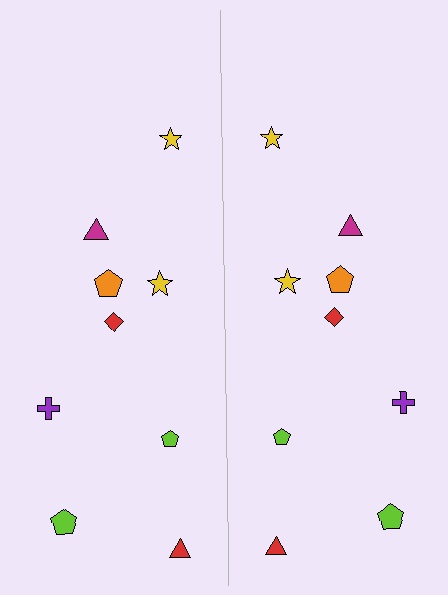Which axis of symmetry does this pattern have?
The pattern has a vertical axis of symmetry running through the center of the image.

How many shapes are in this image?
There are 18 shapes in this image.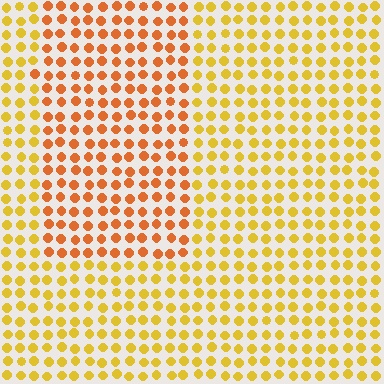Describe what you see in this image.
The image is filled with small yellow elements in a uniform arrangement. A rectangle-shaped region is visible where the elements are tinted to a slightly different hue, forming a subtle color boundary.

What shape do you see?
I see a rectangle.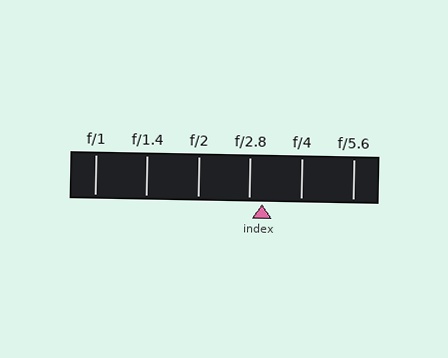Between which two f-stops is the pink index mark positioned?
The index mark is between f/2.8 and f/4.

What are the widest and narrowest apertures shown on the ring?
The widest aperture shown is f/1 and the narrowest is f/5.6.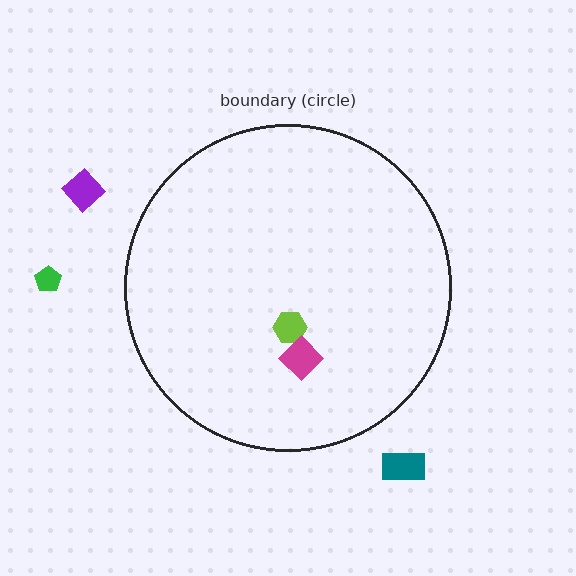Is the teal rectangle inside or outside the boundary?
Outside.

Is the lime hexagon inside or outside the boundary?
Inside.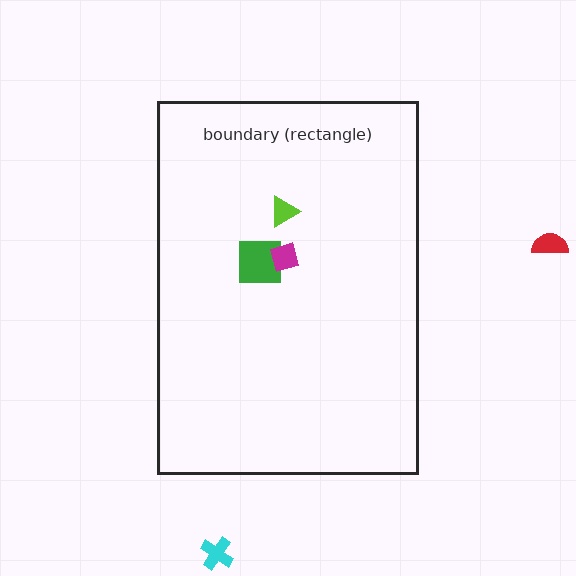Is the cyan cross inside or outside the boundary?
Outside.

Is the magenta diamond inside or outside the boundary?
Inside.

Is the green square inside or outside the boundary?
Inside.